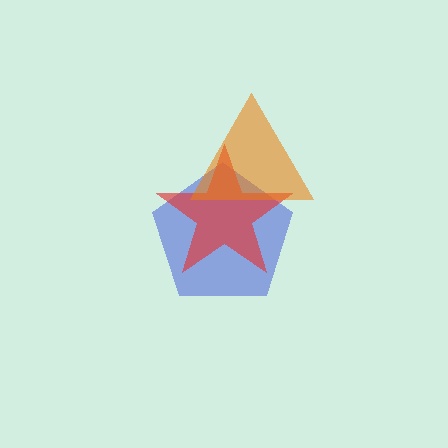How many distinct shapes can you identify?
There are 3 distinct shapes: a blue pentagon, a red star, an orange triangle.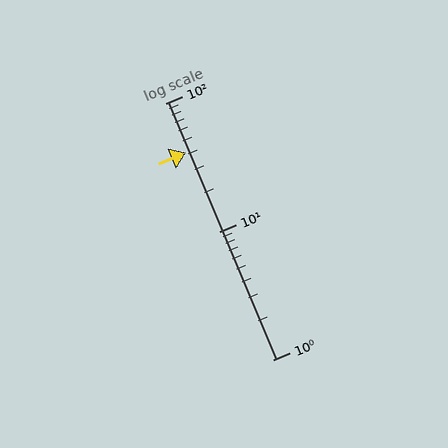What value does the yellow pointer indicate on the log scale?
The pointer indicates approximately 41.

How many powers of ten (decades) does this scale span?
The scale spans 2 decades, from 1 to 100.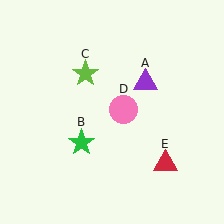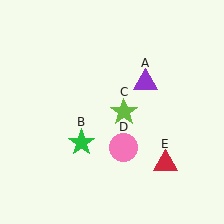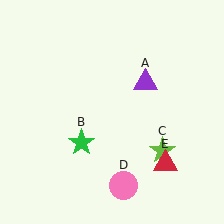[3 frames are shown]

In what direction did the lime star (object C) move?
The lime star (object C) moved down and to the right.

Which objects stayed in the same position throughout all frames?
Purple triangle (object A) and green star (object B) and red triangle (object E) remained stationary.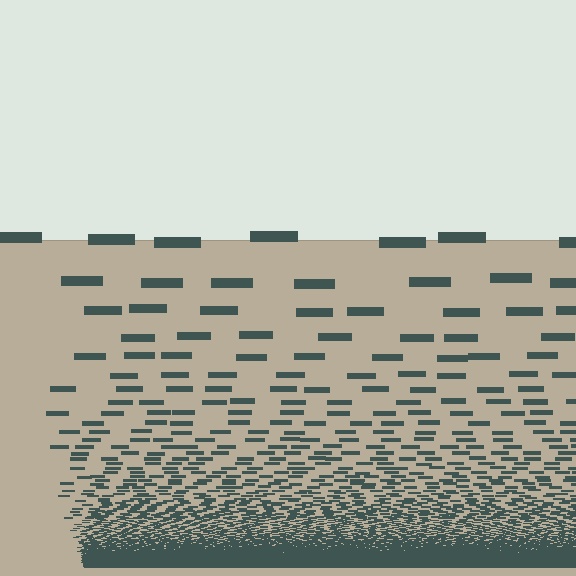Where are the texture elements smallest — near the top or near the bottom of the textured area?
Near the bottom.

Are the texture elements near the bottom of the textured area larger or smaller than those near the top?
Smaller. The gradient is inverted — elements near the bottom are smaller and denser.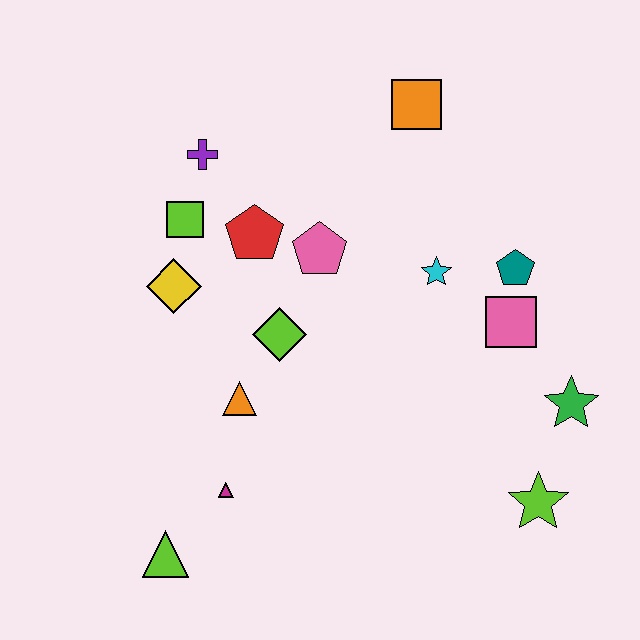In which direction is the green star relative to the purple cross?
The green star is to the right of the purple cross.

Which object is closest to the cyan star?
The teal pentagon is closest to the cyan star.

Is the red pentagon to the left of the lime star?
Yes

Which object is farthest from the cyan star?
The lime triangle is farthest from the cyan star.